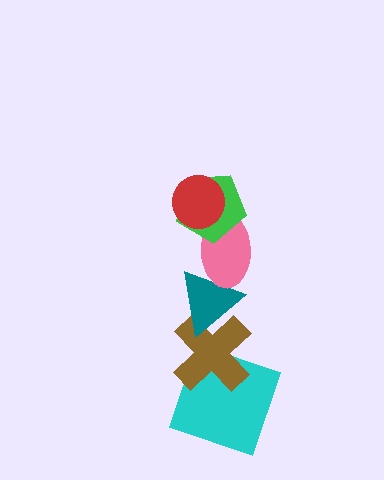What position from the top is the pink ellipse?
The pink ellipse is 3rd from the top.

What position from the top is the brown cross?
The brown cross is 5th from the top.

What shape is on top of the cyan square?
The brown cross is on top of the cyan square.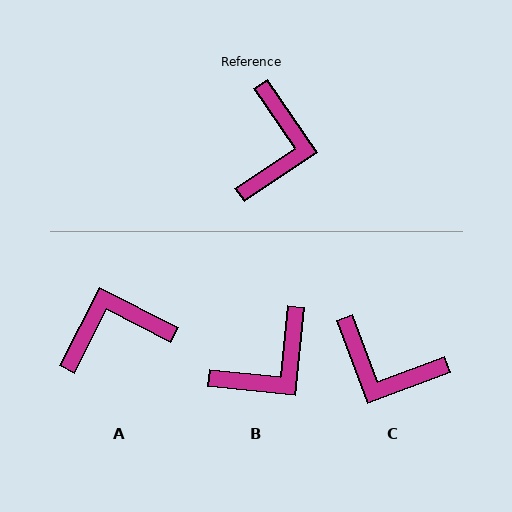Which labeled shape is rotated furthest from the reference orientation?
A, about 119 degrees away.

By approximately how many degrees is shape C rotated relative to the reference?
Approximately 104 degrees clockwise.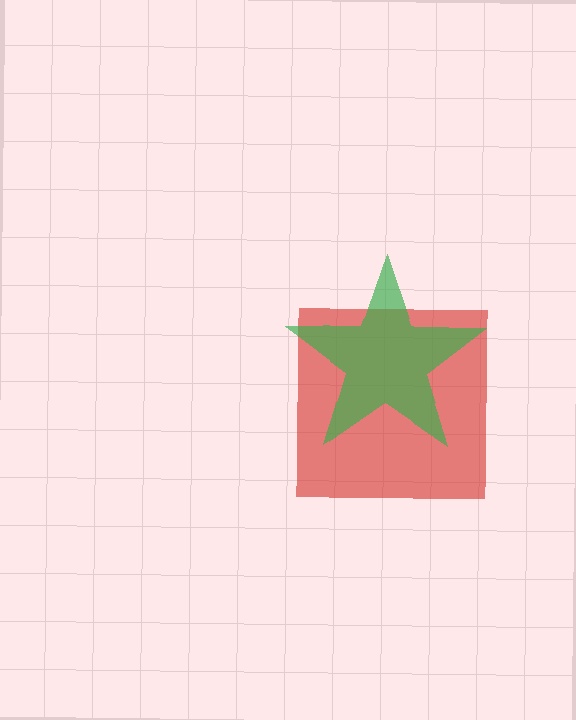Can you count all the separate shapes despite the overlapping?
Yes, there are 2 separate shapes.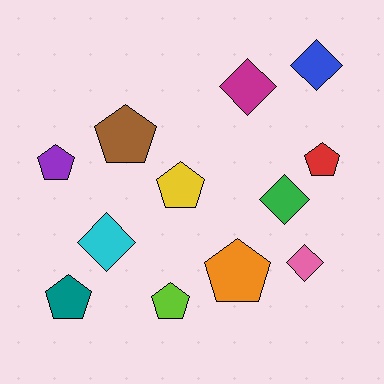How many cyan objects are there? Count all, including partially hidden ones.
There is 1 cyan object.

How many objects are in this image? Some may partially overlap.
There are 12 objects.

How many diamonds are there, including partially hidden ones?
There are 5 diamonds.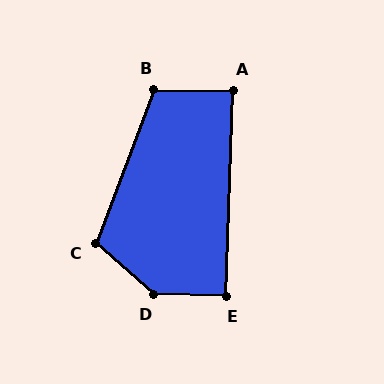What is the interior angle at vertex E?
Approximately 91 degrees (approximately right).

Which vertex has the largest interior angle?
D, at approximately 140 degrees.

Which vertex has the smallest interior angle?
A, at approximately 89 degrees.